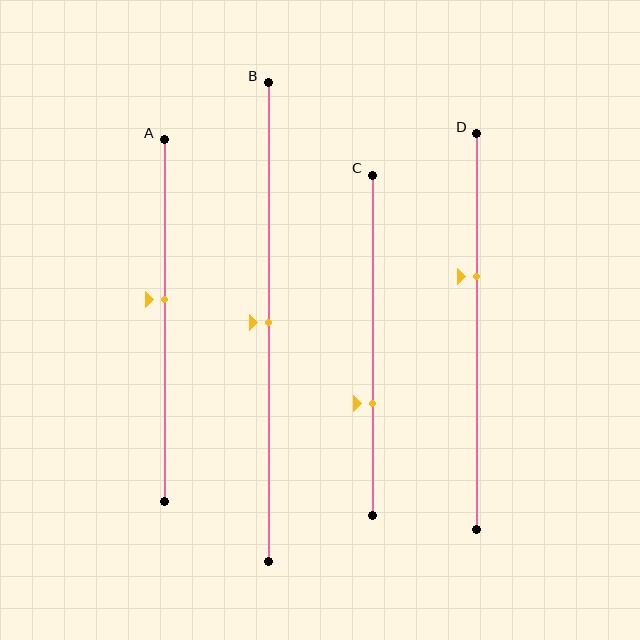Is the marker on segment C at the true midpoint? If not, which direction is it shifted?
No, the marker on segment C is shifted downward by about 17% of the segment length.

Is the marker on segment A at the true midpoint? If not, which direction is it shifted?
No, the marker on segment A is shifted upward by about 6% of the segment length.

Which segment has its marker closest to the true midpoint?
Segment B has its marker closest to the true midpoint.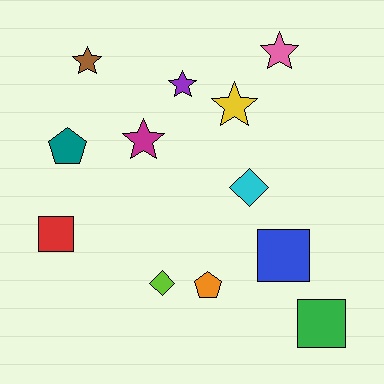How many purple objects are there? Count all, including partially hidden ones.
There is 1 purple object.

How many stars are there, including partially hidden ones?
There are 5 stars.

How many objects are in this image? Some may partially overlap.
There are 12 objects.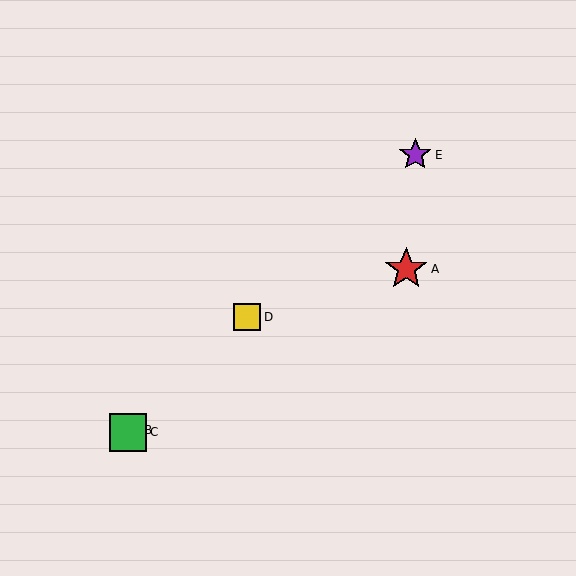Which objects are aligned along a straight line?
Objects B, C, D, E are aligned along a straight line.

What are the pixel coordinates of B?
Object B is at (130, 430).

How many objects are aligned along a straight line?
4 objects (B, C, D, E) are aligned along a straight line.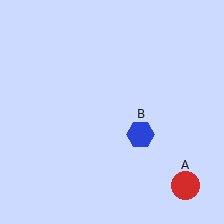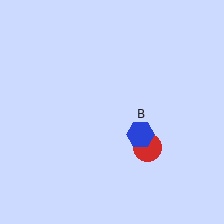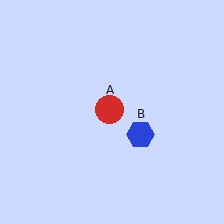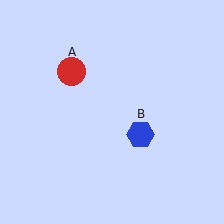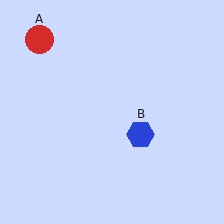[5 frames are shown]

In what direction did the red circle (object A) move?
The red circle (object A) moved up and to the left.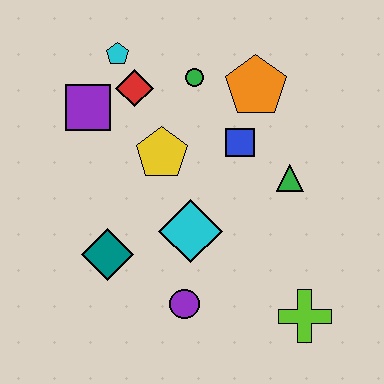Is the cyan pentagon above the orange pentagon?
Yes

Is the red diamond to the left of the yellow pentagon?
Yes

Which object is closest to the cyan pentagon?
The red diamond is closest to the cyan pentagon.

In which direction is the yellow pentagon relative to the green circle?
The yellow pentagon is below the green circle.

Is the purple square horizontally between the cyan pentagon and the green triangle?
No